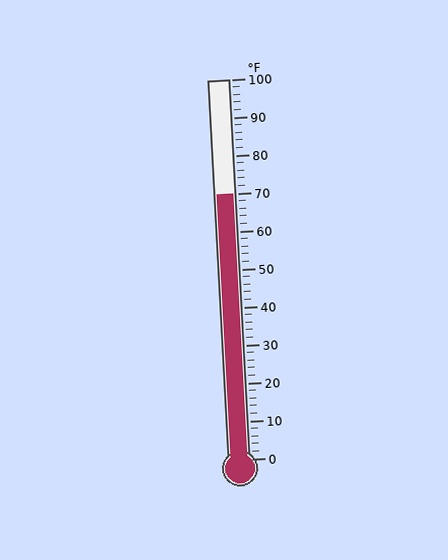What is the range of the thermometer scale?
The thermometer scale ranges from 0°F to 100°F.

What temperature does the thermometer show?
The thermometer shows approximately 70°F.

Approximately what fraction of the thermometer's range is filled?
The thermometer is filled to approximately 70% of its range.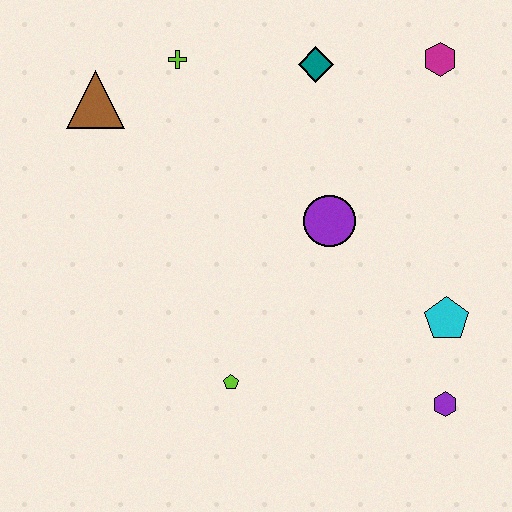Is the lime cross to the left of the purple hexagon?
Yes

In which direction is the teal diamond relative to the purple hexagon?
The teal diamond is above the purple hexagon.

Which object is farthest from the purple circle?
The brown triangle is farthest from the purple circle.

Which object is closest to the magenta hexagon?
The teal diamond is closest to the magenta hexagon.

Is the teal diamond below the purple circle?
No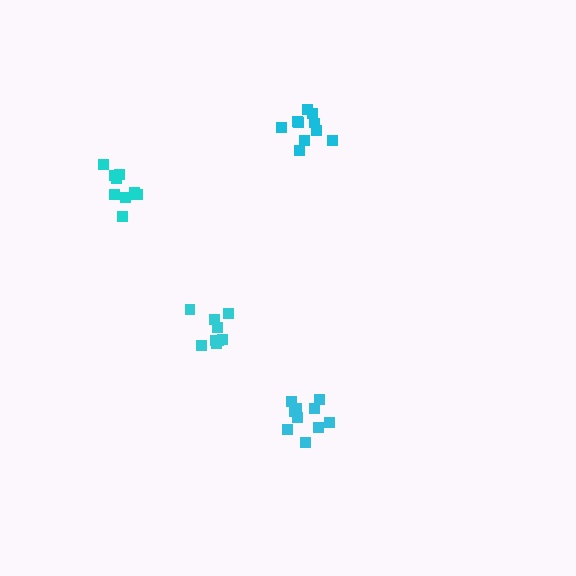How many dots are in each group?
Group 1: 10 dots, Group 2: 10 dots, Group 3: 9 dots, Group 4: 10 dots (39 total).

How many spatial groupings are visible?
There are 4 spatial groupings.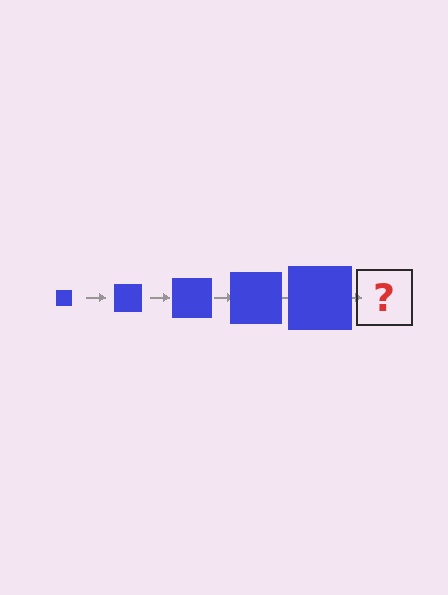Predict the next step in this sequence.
The next step is a blue square, larger than the previous one.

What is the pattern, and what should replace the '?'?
The pattern is that the square gets progressively larger each step. The '?' should be a blue square, larger than the previous one.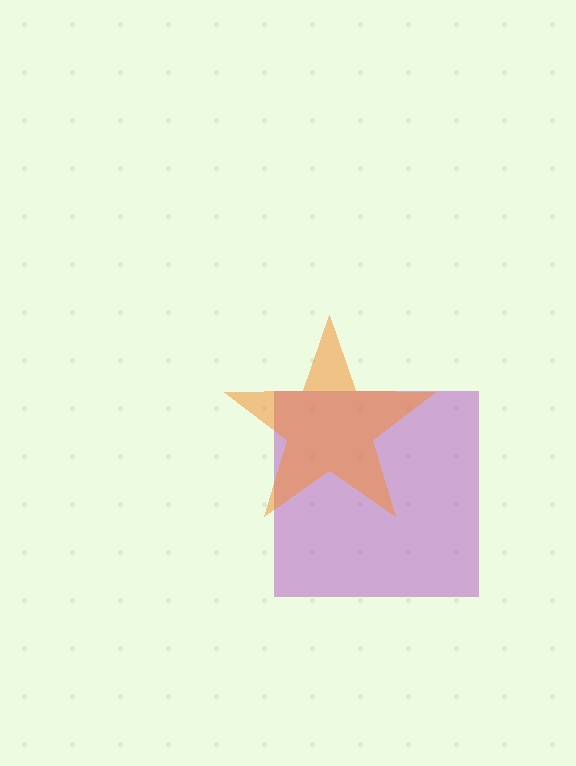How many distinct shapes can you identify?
There are 2 distinct shapes: a purple square, an orange star.